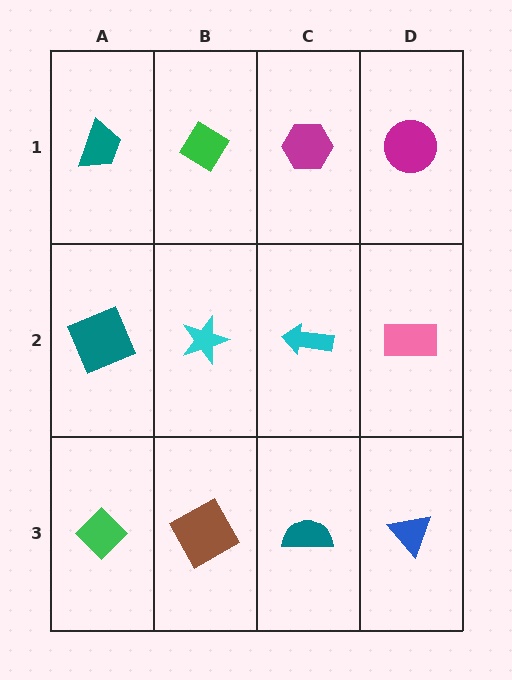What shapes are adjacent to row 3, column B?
A cyan star (row 2, column B), a green diamond (row 3, column A), a teal semicircle (row 3, column C).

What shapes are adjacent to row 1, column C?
A cyan arrow (row 2, column C), a green diamond (row 1, column B), a magenta circle (row 1, column D).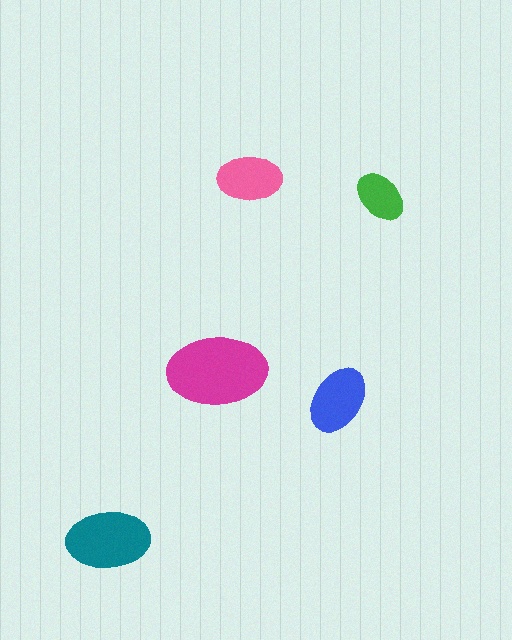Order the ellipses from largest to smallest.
the magenta one, the teal one, the blue one, the pink one, the green one.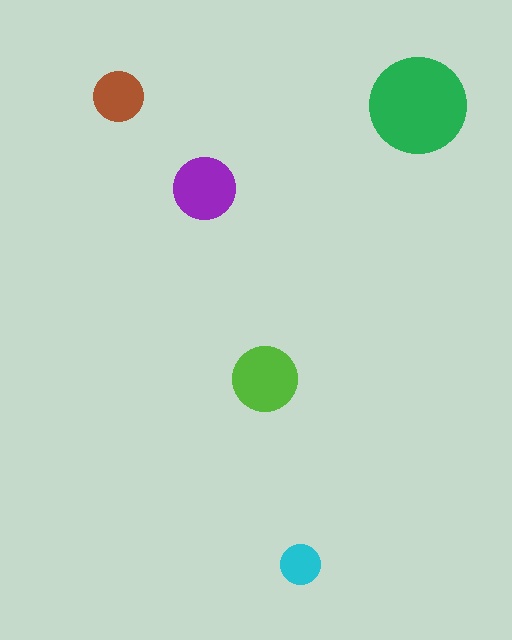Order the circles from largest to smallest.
the green one, the lime one, the purple one, the brown one, the cyan one.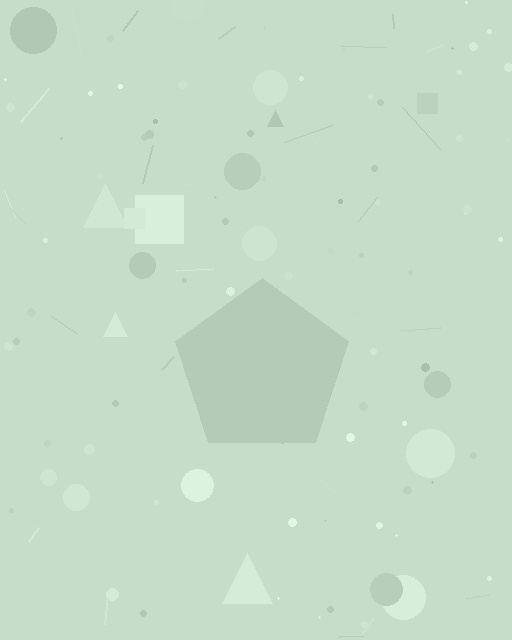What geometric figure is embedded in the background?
A pentagon is embedded in the background.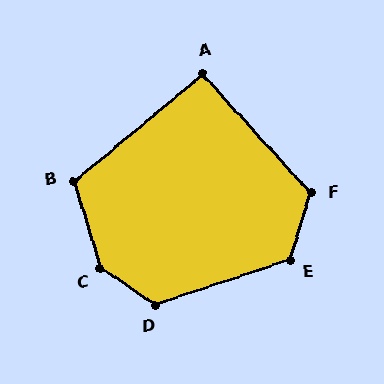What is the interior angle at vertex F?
Approximately 120 degrees (obtuse).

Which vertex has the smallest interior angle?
A, at approximately 92 degrees.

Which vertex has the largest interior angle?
C, at approximately 141 degrees.